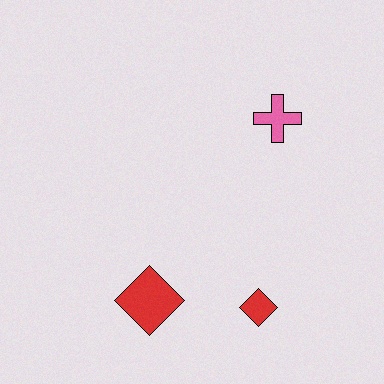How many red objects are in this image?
There are 2 red objects.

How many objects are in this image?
There are 3 objects.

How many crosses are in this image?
There is 1 cross.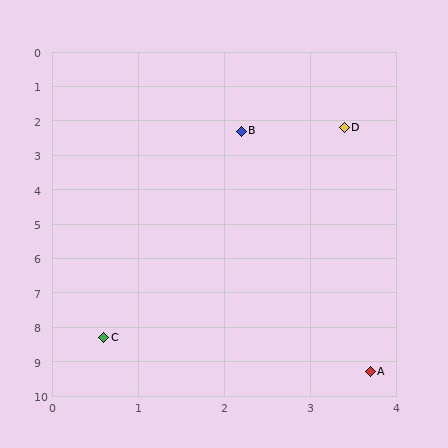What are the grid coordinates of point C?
Point C is at approximately (0.6, 8.3).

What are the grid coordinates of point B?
Point B is at approximately (2.2, 2.3).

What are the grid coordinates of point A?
Point A is at approximately (3.7, 9.3).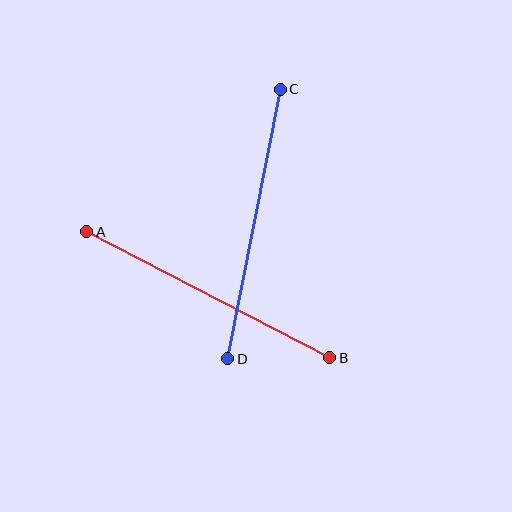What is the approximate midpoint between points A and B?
The midpoint is at approximately (208, 295) pixels.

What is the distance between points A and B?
The distance is approximately 274 pixels.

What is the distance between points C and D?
The distance is approximately 275 pixels.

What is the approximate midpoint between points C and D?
The midpoint is at approximately (254, 224) pixels.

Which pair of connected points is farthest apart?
Points C and D are farthest apart.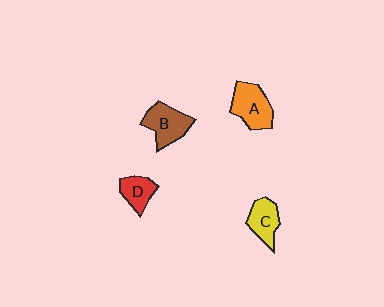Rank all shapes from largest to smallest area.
From largest to smallest: A (orange), B (brown), C (yellow), D (red).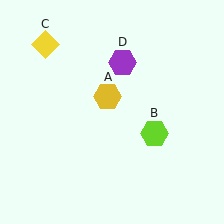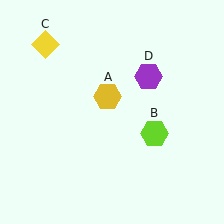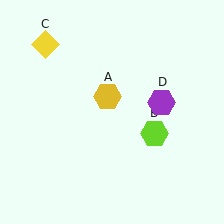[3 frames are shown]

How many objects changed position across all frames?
1 object changed position: purple hexagon (object D).